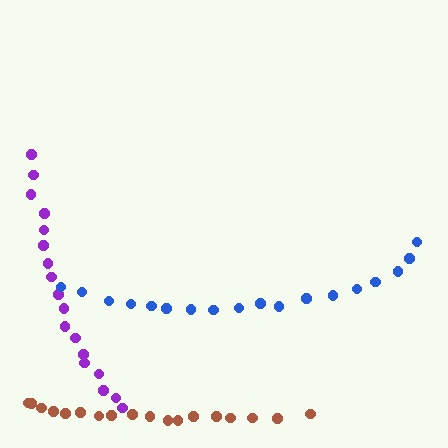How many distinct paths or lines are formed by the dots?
There are 3 distinct paths.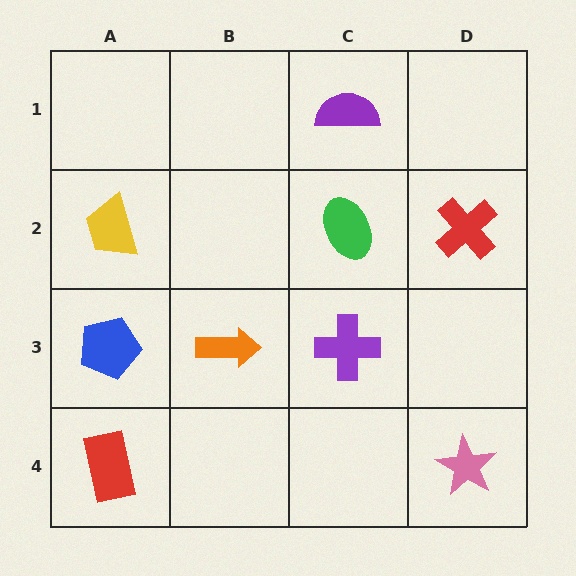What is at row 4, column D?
A pink star.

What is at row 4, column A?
A red rectangle.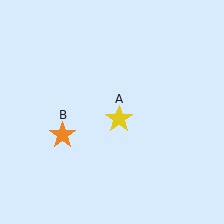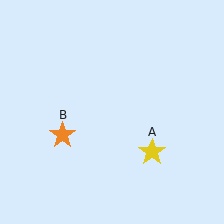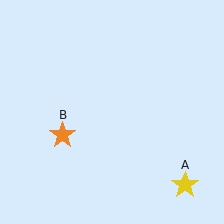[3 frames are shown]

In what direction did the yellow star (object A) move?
The yellow star (object A) moved down and to the right.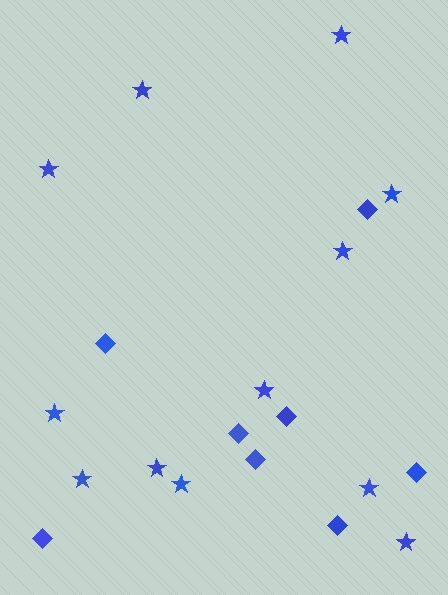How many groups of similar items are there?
There are 2 groups: one group of stars (12) and one group of diamonds (8).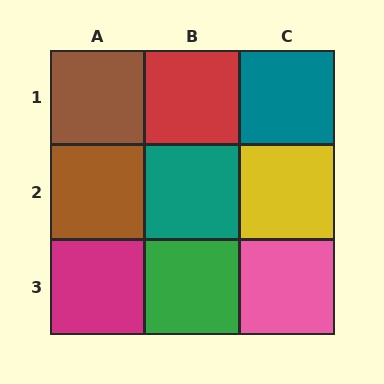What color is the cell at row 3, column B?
Green.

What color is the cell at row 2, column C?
Yellow.